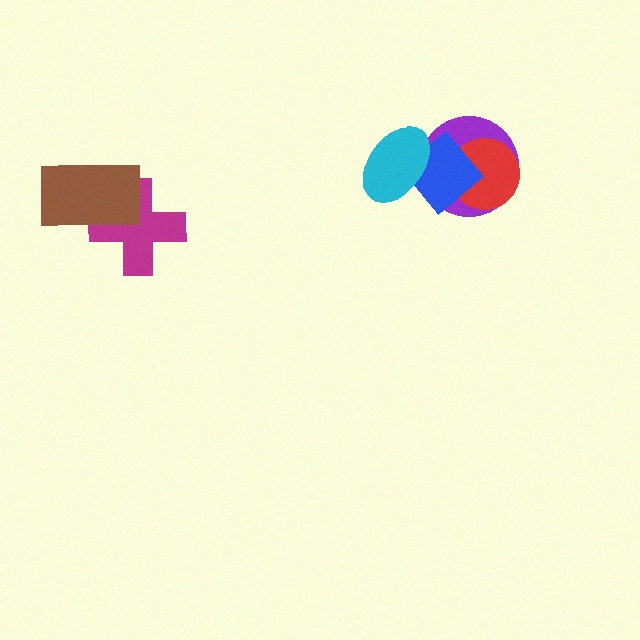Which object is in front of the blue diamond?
The cyan ellipse is in front of the blue diamond.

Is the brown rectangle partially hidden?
No, no other shape covers it.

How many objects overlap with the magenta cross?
1 object overlaps with the magenta cross.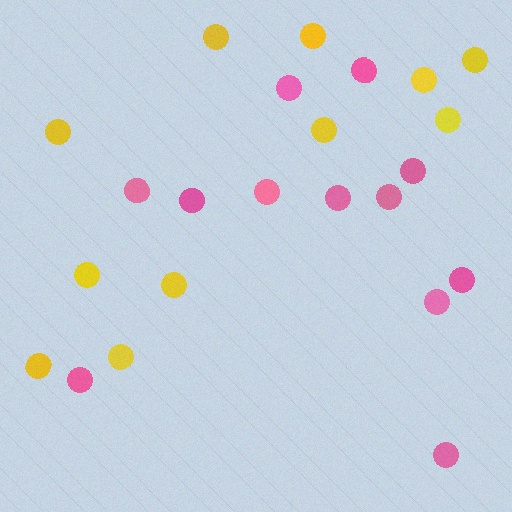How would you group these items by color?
There are 2 groups: one group of pink circles (12) and one group of yellow circles (11).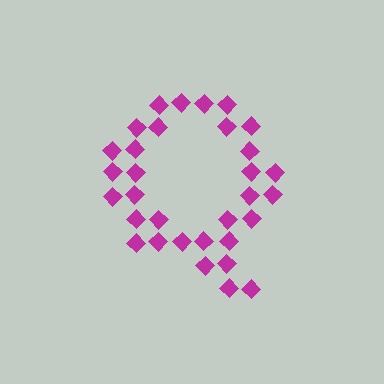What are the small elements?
The small elements are diamonds.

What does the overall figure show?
The overall figure shows the letter Q.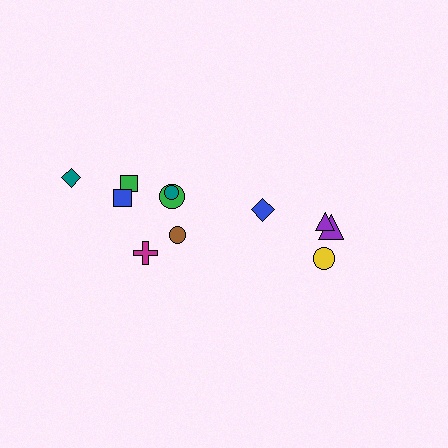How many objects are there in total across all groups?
There are 11 objects.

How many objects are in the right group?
There are 4 objects.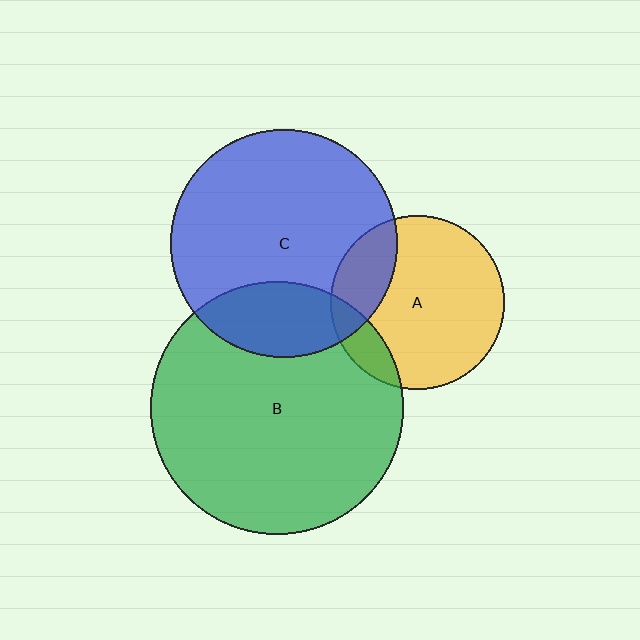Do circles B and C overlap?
Yes.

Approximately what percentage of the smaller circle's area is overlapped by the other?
Approximately 20%.